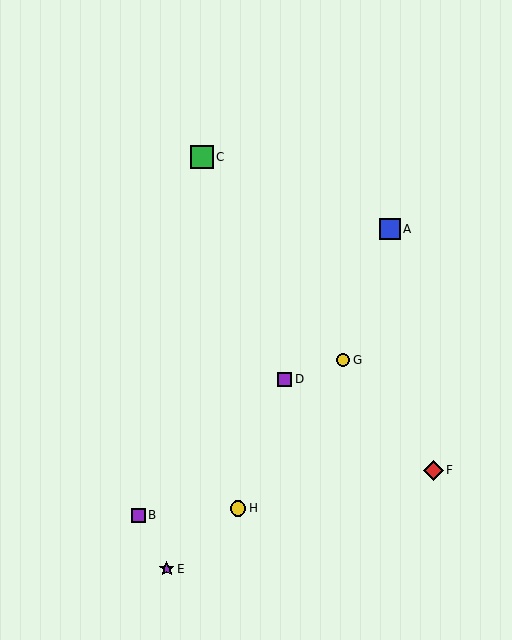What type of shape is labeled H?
Shape H is a yellow circle.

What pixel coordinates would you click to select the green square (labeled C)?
Click at (202, 157) to select the green square C.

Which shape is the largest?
The green square (labeled C) is the largest.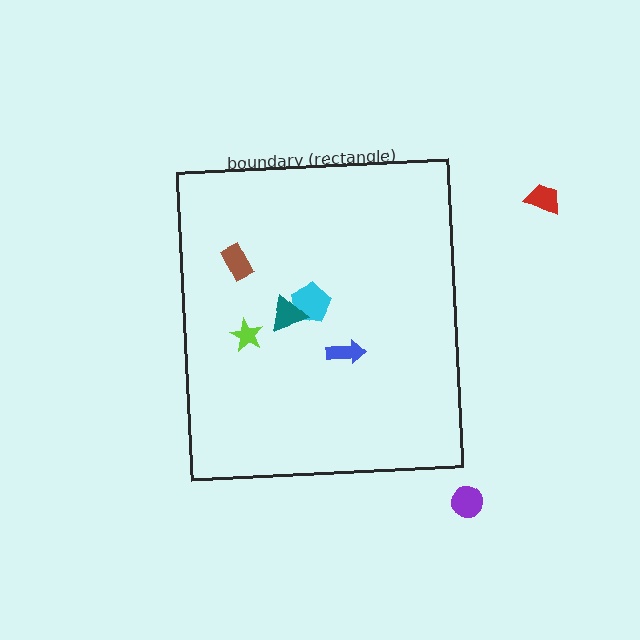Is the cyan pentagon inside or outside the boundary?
Inside.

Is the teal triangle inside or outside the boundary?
Inside.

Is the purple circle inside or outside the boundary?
Outside.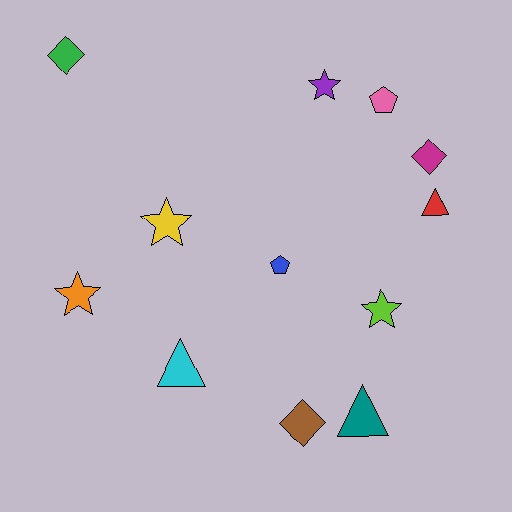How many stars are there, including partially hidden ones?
There are 4 stars.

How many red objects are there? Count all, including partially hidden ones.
There is 1 red object.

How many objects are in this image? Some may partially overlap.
There are 12 objects.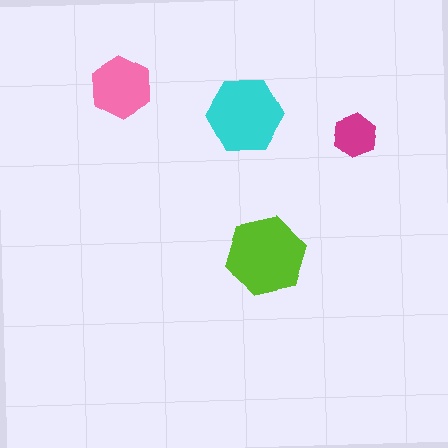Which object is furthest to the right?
The magenta hexagon is rightmost.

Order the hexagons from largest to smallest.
the lime one, the cyan one, the pink one, the magenta one.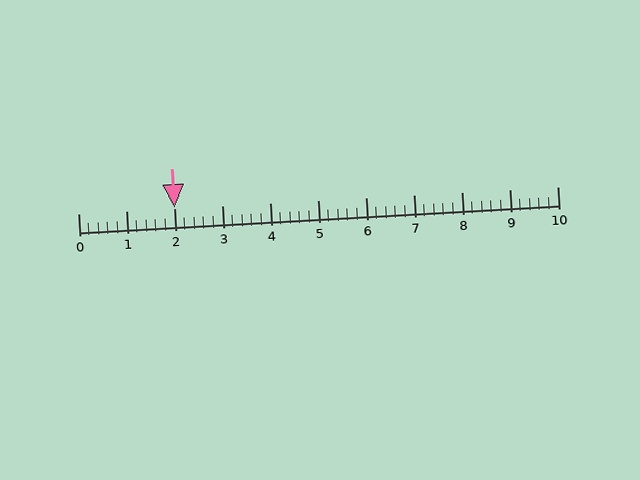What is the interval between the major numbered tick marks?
The major tick marks are spaced 1 units apart.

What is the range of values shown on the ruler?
The ruler shows values from 0 to 10.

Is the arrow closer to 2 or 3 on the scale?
The arrow is closer to 2.